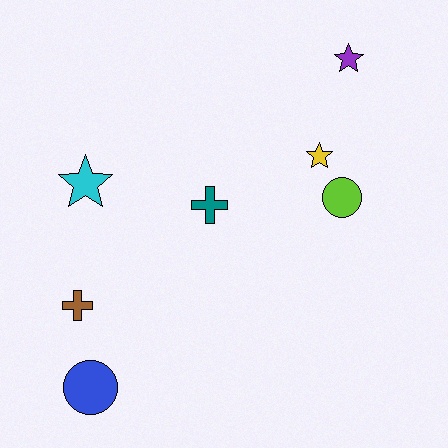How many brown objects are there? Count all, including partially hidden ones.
There is 1 brown object.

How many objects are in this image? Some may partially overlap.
There are 7 objects.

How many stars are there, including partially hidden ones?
There are 3 stars.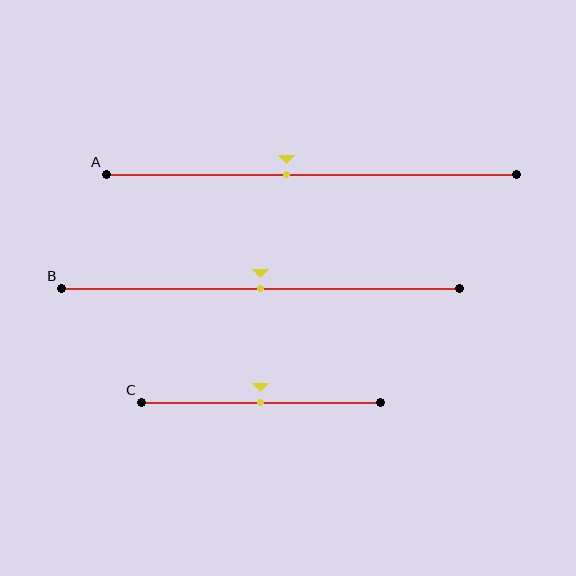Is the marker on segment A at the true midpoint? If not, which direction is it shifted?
No, the marker on segment A is shifted to the left by about 6% of the segment length.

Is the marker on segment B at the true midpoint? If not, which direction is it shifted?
Yes, the marker on segment B is at the true midpoint.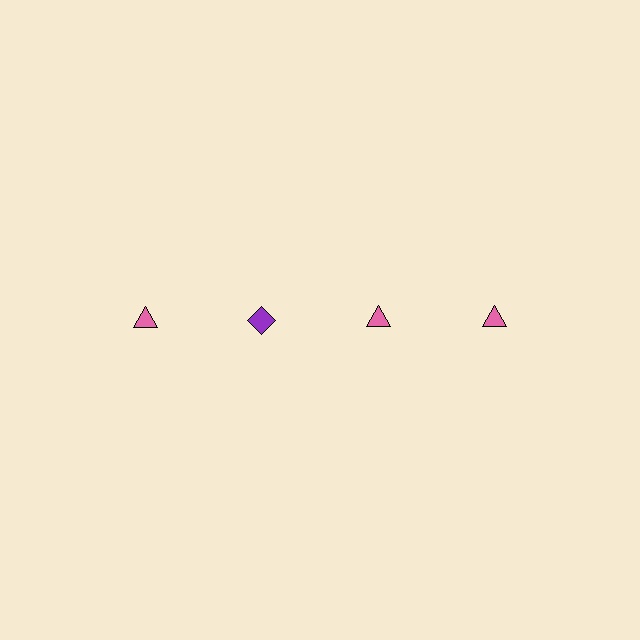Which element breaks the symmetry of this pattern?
The purple diamond in the top row, second from left column breaks the symmetry. All other shapes are pink triangles.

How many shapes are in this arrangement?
There are 4 shapes arranged in a grid pattern.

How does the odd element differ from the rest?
It differs in both color (purple instead of pink) and shape (diamond instead of triangle).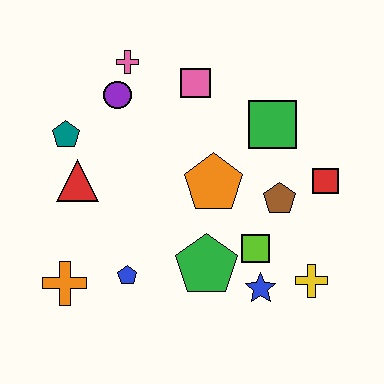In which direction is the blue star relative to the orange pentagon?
The blue star is below the orange pentagon.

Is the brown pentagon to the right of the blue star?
Yes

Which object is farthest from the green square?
The orange cross is farthest from the green square.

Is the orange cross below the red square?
Yes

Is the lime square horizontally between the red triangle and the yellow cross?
Yes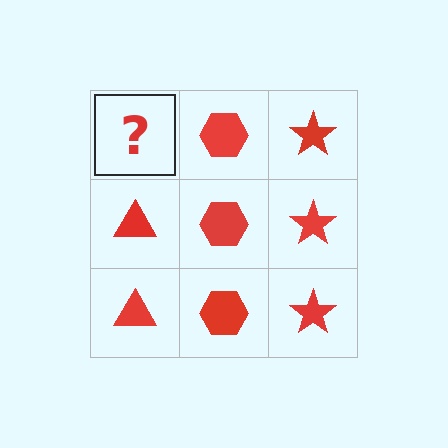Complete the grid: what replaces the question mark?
The question mark should be replaced with a red triangle.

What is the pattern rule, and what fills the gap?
The rule is that each column has a consistent shape. The gap should be filled with a red triangle.